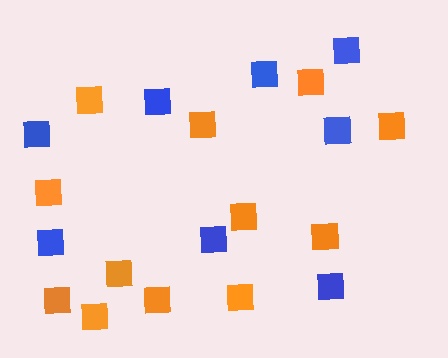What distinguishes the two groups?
There are 2 groups: one group of blue squares (8) and one group of orange squares (12).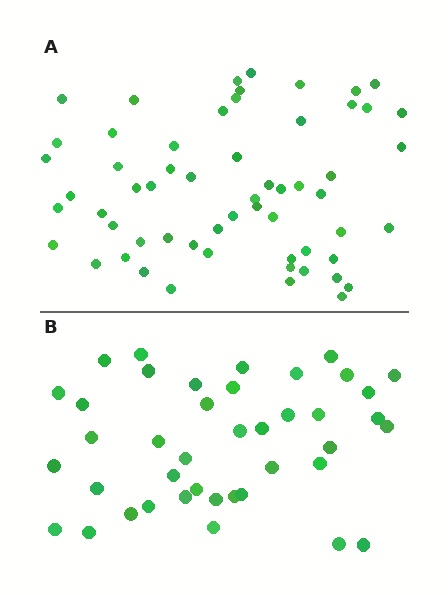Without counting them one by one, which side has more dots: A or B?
Region A (the top region) has more dots.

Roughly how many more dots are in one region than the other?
Region A has approximately 20 more dots than region B.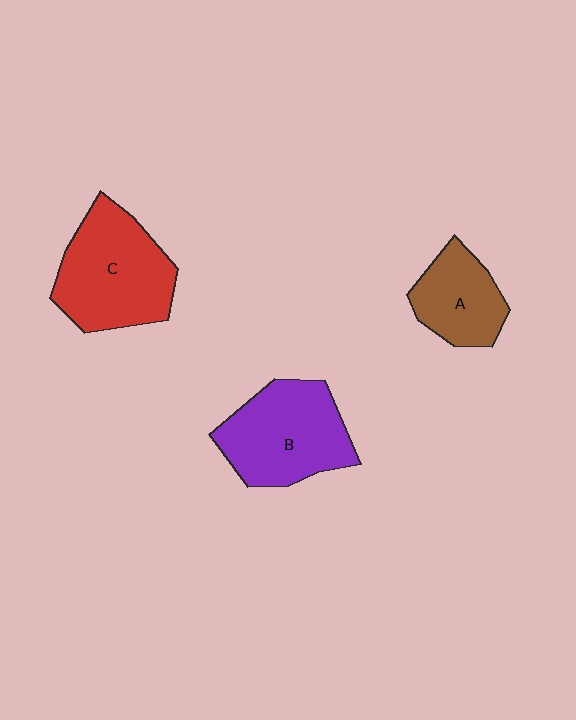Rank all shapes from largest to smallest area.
From largest to smallest: C (red), B (purple), A (brown).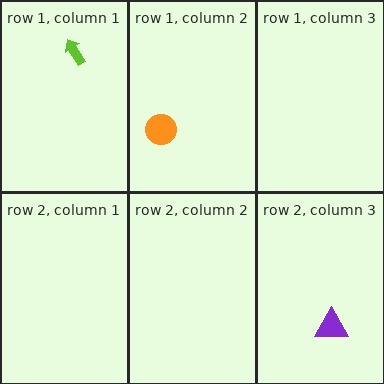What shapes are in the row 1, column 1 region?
The lime arrow.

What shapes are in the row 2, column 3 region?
The purple triangle.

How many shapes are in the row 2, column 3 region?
1.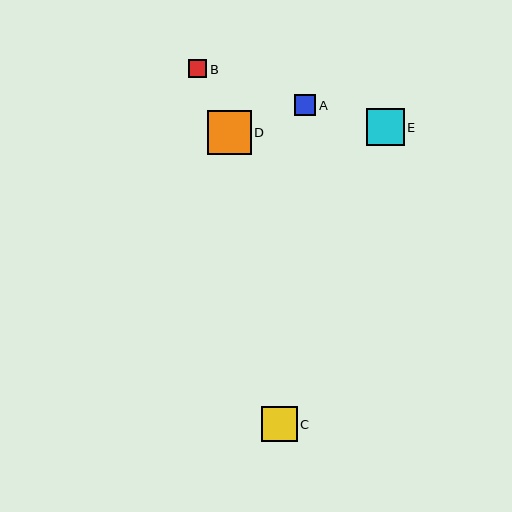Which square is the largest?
Square D is the largest with a size of approximately 44 pixels.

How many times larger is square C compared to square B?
Square C is approximately 2.0 times the size of square B.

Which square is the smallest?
Square B is the smallest with a size of approximately 18 pixels.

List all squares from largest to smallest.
From largest to smallest: D, E, C, A, B.